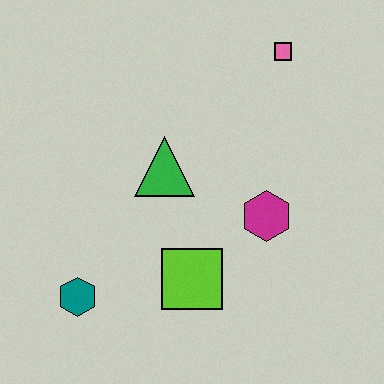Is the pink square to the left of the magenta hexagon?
No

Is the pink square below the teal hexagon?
No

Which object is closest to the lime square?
The magenta hexagon is closest to the lime square.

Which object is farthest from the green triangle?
The pink square is farthest from the green triangle.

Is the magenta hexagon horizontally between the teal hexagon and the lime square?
No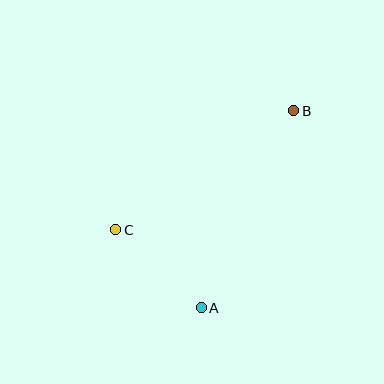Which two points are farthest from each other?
Points A and B are farthest from each other.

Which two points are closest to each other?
Points A and C are closest to each other.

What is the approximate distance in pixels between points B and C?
The distance between B and C is approximately 214 pixels.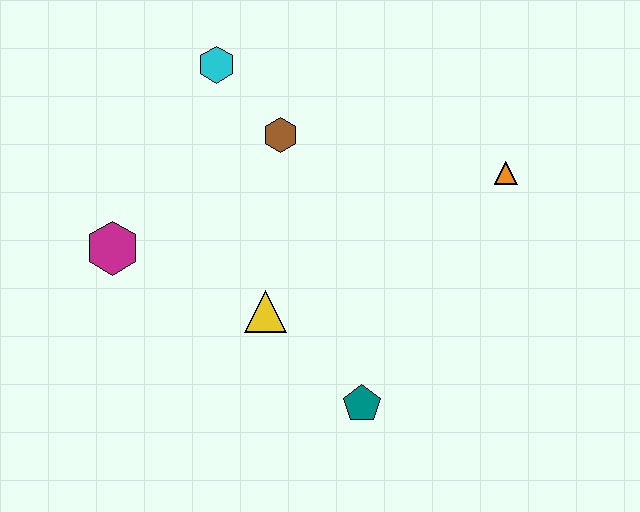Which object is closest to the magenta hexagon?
The yellow triangle is closest to the magenta hexagon.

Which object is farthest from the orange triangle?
The magenta hexagon is farthest from the orange triangle.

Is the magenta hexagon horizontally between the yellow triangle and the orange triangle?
No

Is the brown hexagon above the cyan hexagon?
No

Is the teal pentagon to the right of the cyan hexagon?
Yes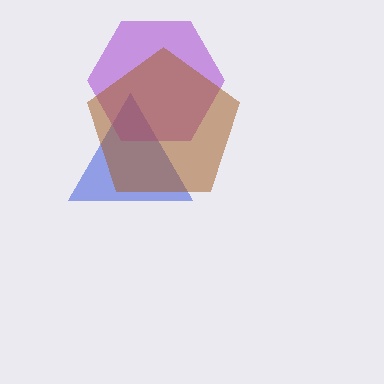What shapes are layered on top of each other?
The layered shapes are: a blue triangle, a purple hexagon, a brown pentagon.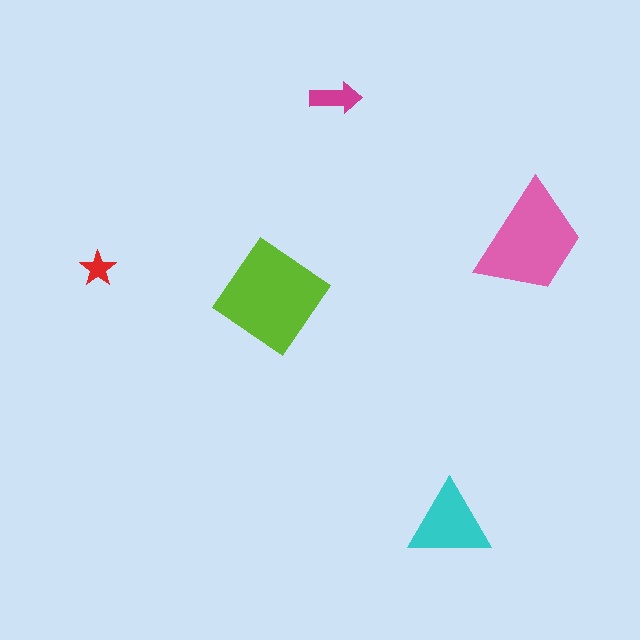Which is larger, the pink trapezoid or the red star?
The pink trapezoid.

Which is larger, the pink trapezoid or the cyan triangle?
The pink trapezoid.